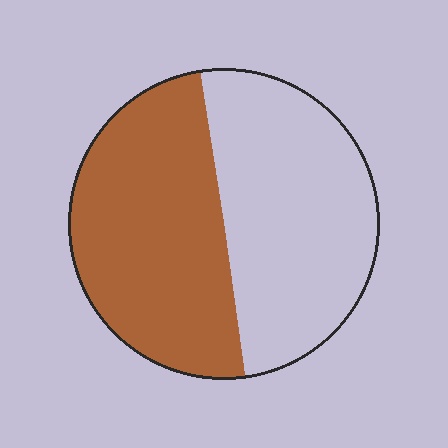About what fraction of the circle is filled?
About one half (1/2).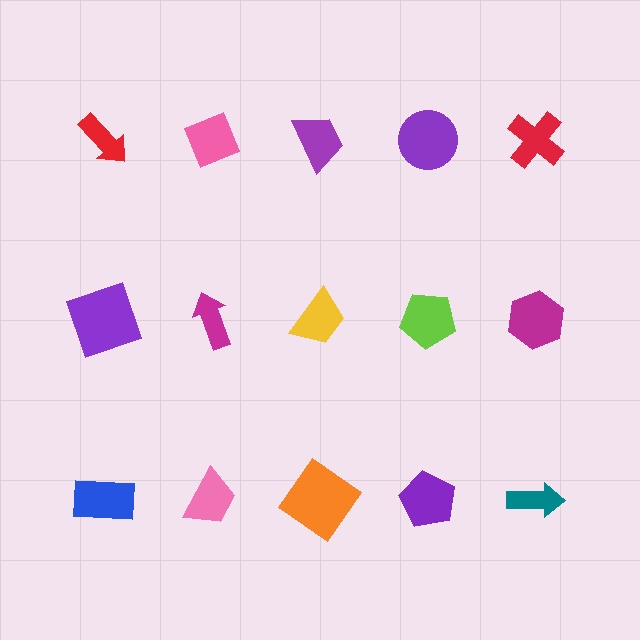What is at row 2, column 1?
A purple square.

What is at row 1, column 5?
A red cross.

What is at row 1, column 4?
A purple circle.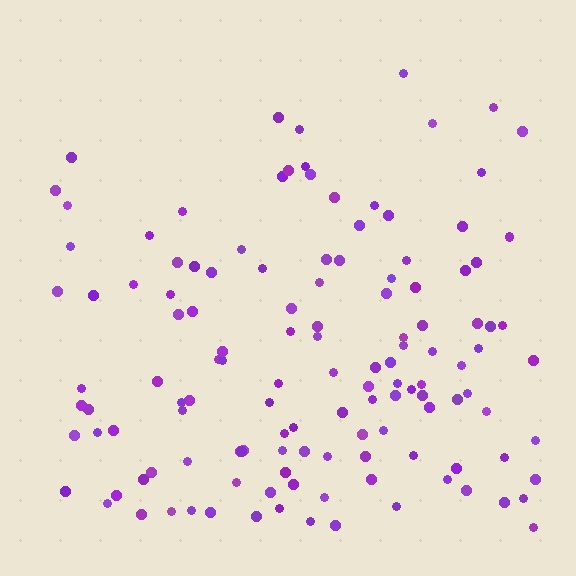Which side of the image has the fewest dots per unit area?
The top.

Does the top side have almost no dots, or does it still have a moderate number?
Still a moderate number, just noticeably fewer than the bottom.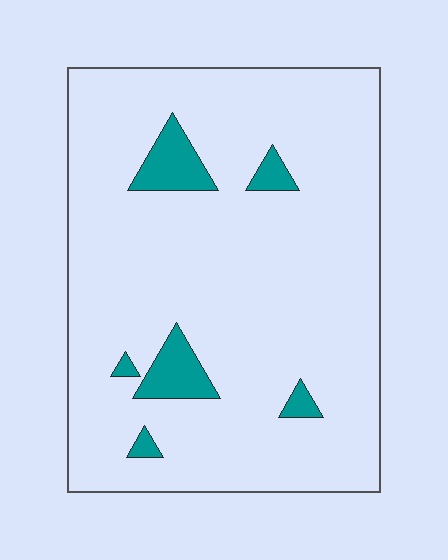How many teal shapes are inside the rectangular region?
6.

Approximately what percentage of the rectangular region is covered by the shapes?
Approximately 10%.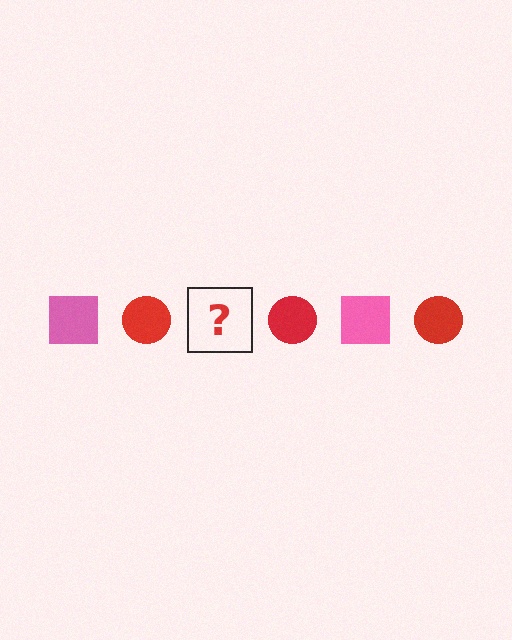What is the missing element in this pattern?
The missing element is a pink square.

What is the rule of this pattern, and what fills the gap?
The rule is that the pattern alternates between pink square and red circle. The gap should be filled with a pink square.